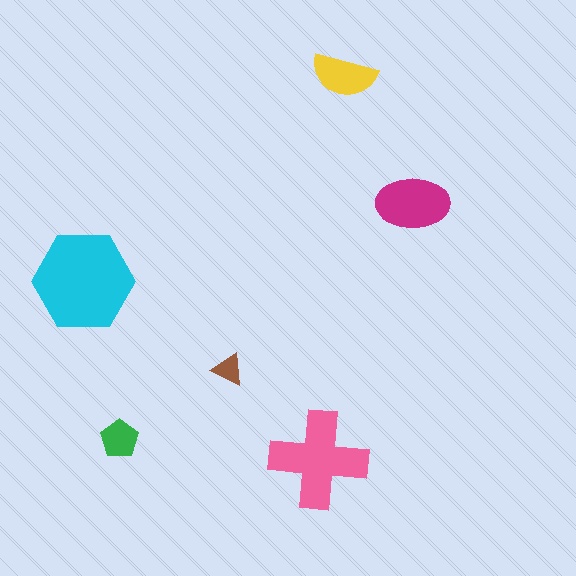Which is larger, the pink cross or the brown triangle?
The pink cross.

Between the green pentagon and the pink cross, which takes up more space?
The pink cross.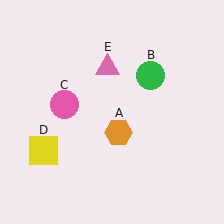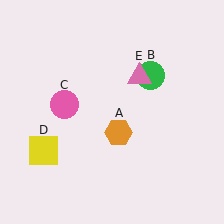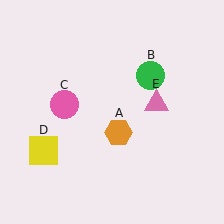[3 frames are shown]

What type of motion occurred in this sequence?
The pink triangle (object E) rotated clockwise around the center of the scene.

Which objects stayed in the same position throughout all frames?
Orange hexagon (object A) and green circle (object B) and pink circle (object C) and yellow square (object D) remained stationary.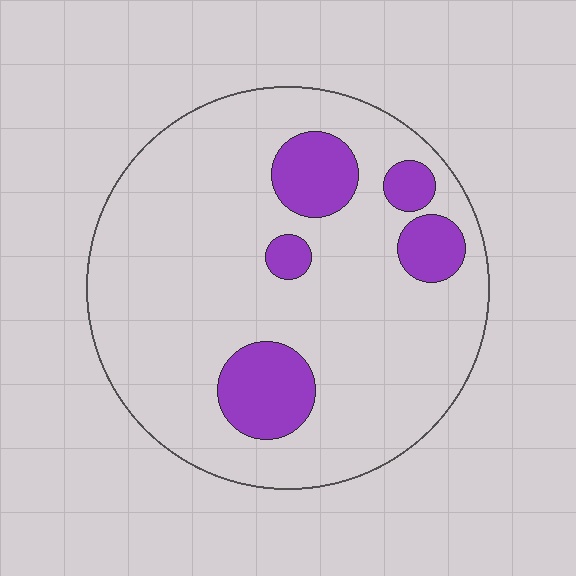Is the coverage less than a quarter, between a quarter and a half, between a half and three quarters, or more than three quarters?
Less than a quarter.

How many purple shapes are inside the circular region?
5.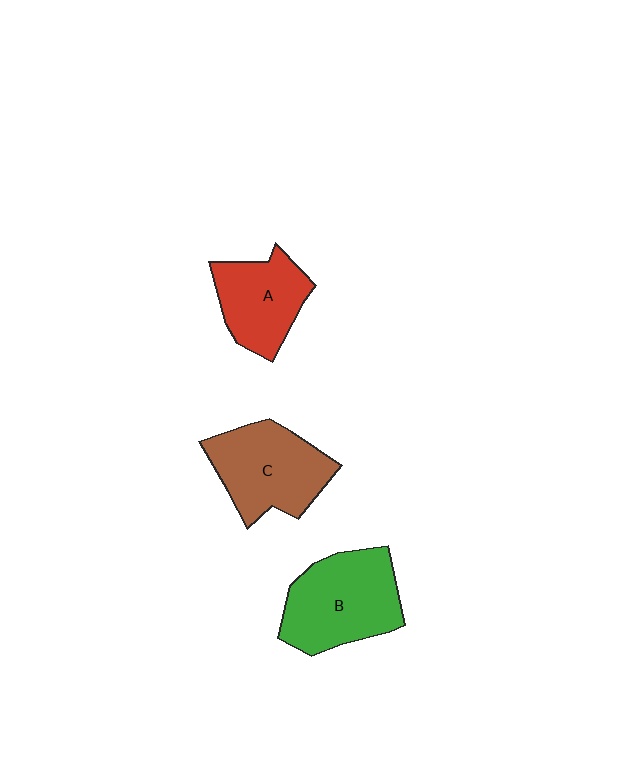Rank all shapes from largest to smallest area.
From largest to smallest: B (green), C (brown), A (red).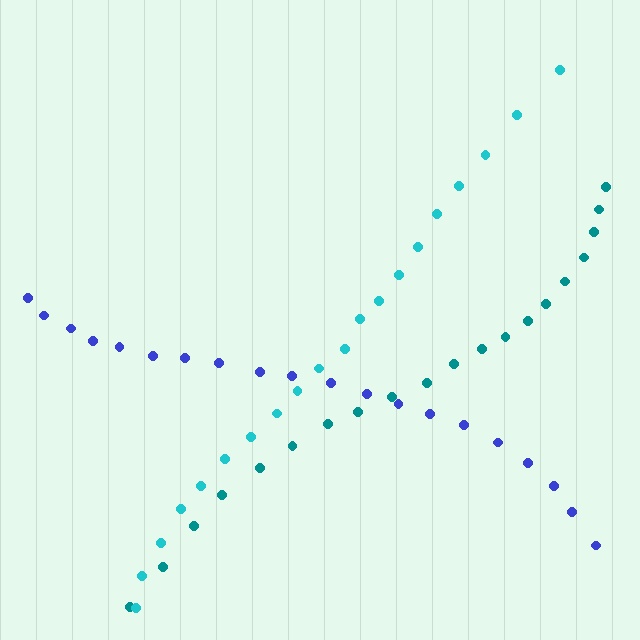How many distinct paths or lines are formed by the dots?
There are 3 distinct paths.